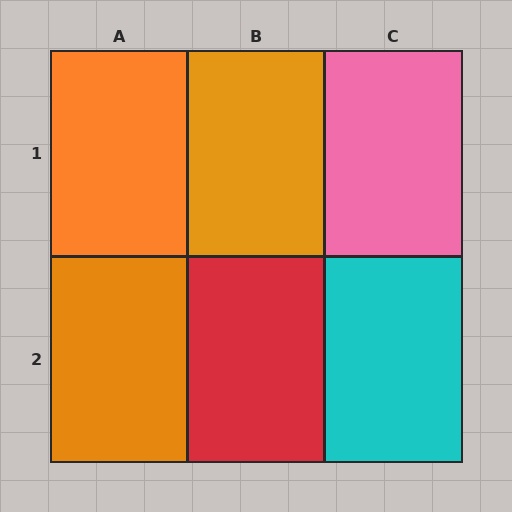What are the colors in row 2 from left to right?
Orange, red, cyan.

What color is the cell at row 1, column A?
Orange.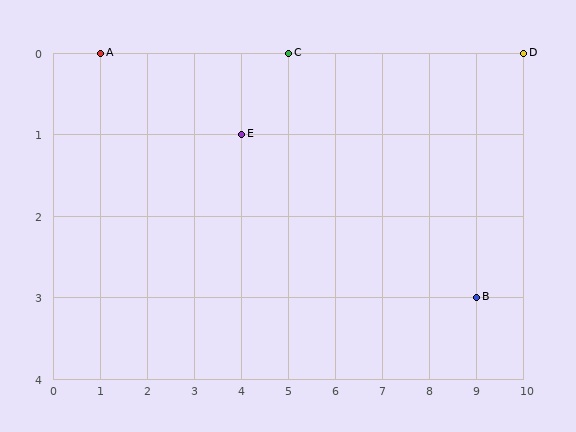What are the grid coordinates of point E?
Point E is at grid coordinates (4, 1).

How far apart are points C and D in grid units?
Points C and D are 5 columns apart.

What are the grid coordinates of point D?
Point D is at grid coordinates (10, 0).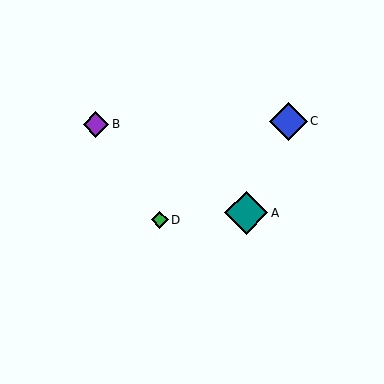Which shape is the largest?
The teal diamond (labeled A) is the largest.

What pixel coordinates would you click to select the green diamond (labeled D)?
Click at (160, 220) to select the green diamond D.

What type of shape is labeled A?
Shape A is a teal diamond.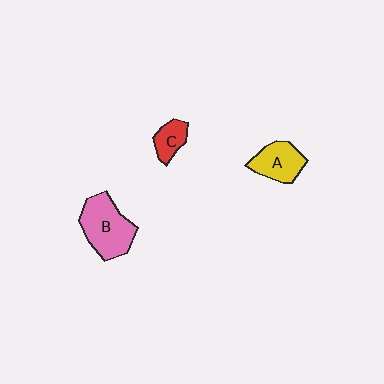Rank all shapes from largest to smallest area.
From largest to smallest: B (pink), A (yellow), C (red).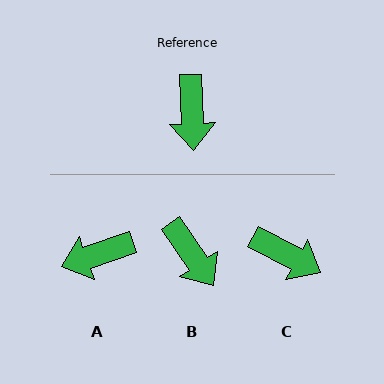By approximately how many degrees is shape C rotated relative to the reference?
Approximately 59 degrees counter-clockwise.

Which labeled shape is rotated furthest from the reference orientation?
A, about 73 degrees away.